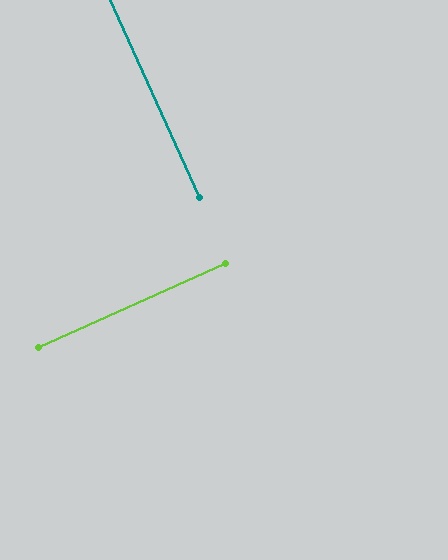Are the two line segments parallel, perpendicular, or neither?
Perpendicular — they meet at approximately 90°.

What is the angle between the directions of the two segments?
Approximately 90 degrees.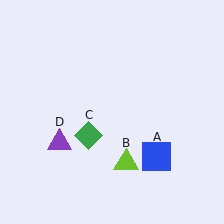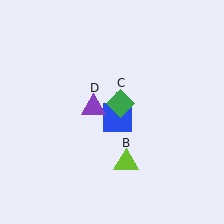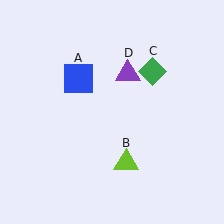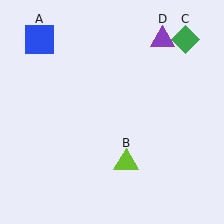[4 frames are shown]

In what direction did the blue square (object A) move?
The blue square (object A) moved up and to the left.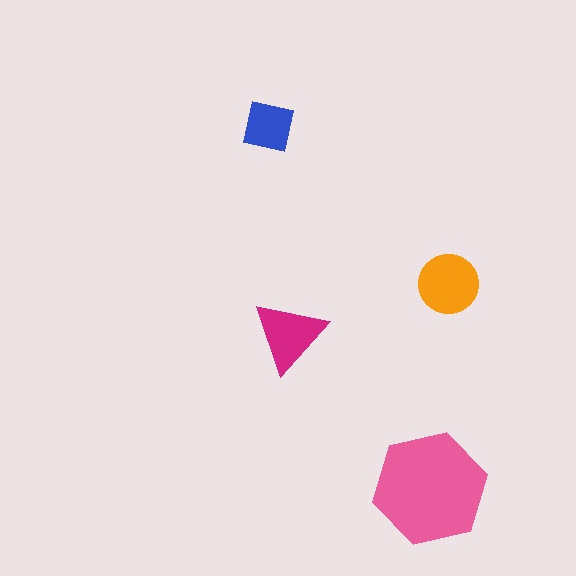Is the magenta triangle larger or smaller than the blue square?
Larger.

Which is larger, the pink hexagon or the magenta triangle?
The pink hexagon.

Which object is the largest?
The pink hexagon.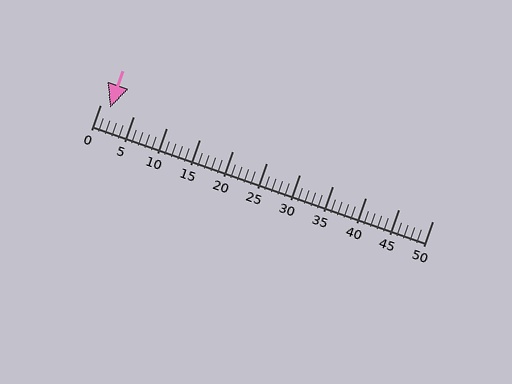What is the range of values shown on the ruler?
The ruler shows values from 0 to 50.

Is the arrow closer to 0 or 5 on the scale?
The arrow is closer to 0.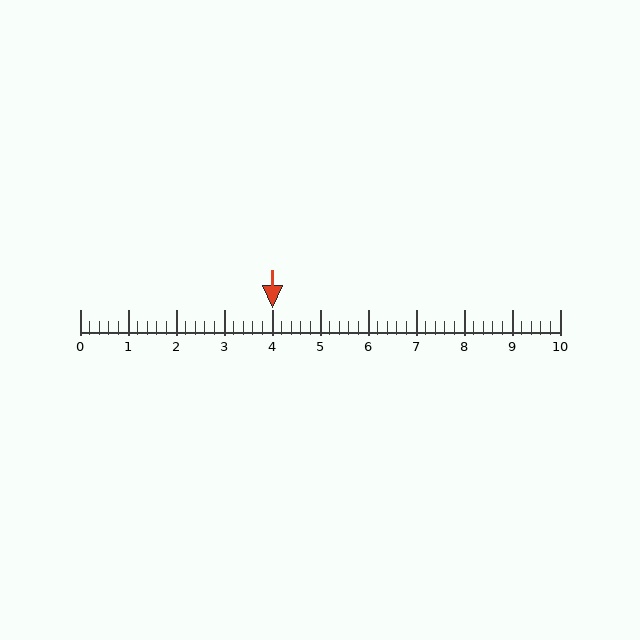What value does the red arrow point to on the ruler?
The red arrow points to approximately 4.0.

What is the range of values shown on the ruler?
The ruler shows values from 0 to 10.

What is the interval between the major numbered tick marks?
The major tick marks are spaced 1 units apart.